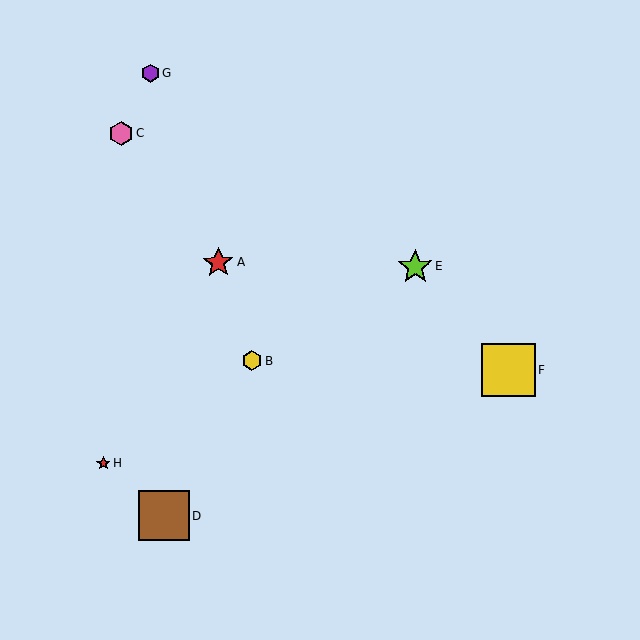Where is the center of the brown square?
The center of the brown square is at (164, 515).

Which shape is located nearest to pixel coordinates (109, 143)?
The pink hexagon (labeled C) at (121, 133) is nearest to that location.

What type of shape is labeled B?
Shape B is a yellow hexagon.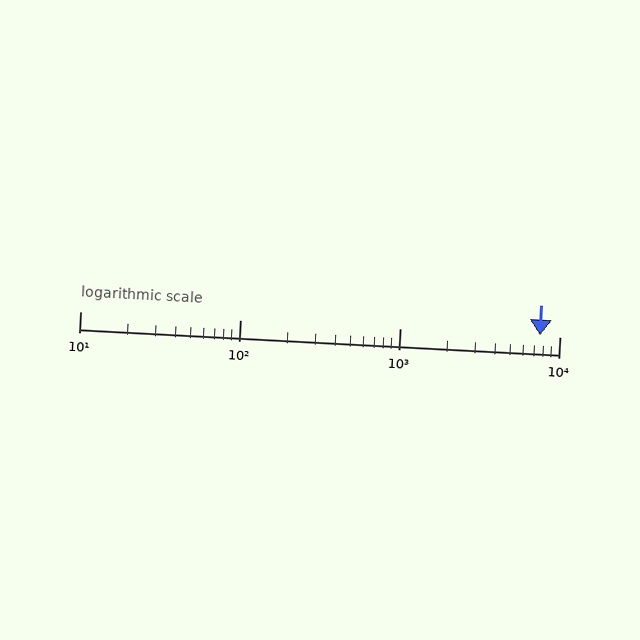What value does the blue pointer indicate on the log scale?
The pointer indicates approximately 7500.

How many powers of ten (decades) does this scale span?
The scale spans 3 decades, from 10 to 10000.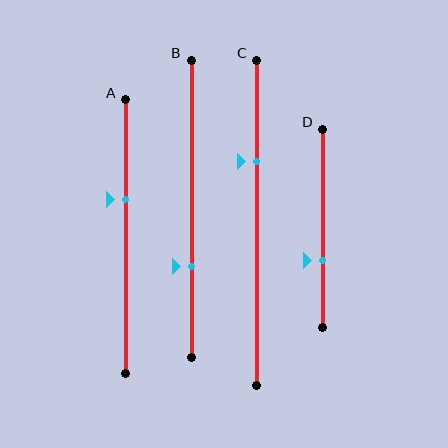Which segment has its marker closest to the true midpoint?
Segment A has its marker closest to the true midpoint.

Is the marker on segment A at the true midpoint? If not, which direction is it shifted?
No, the marker on segment A is shifted upward by about 14% of the segment length.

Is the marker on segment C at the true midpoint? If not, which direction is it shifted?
No, the marker on segment C is shifted upward by about 19% of the segment length.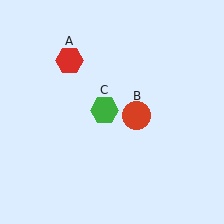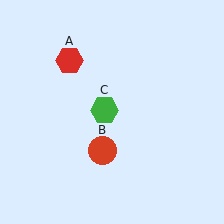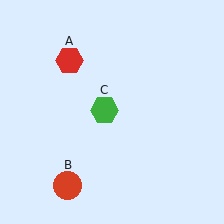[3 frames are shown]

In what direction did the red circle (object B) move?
The red circle (object B) moved down and to the left.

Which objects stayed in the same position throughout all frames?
Red hexagon (object A) and green hexagon (object C) remained stationary.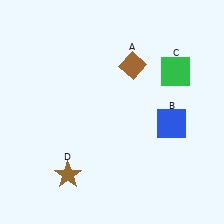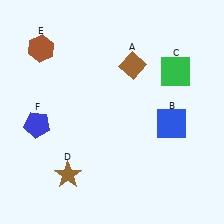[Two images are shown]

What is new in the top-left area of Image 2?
A brown hexagon (E) was added in the top-left area of Image 2.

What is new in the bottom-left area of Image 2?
A blue pentagon (F) was added in the bottom-left area of Image 2.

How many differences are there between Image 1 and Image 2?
There are 2 differences between the two images.